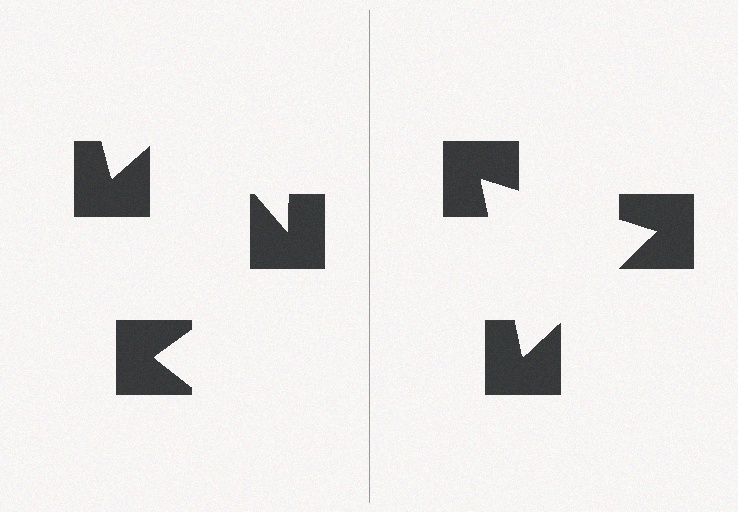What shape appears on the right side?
An illusory triangle.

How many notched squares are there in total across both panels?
6 — 3 on each side.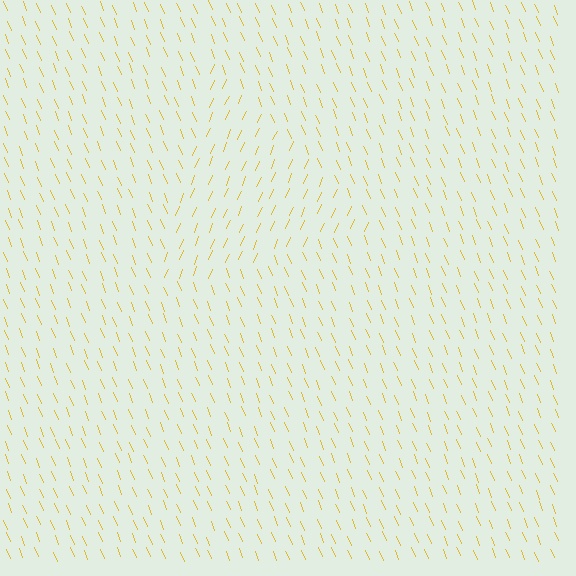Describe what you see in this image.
The image is filled with small yellow line segments. A triangle region in the image has lines oriented differently from the surrounding lines, creating a visible texture boundary.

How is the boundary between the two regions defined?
The boundary is defined purely by a change in line orientation (approximately 45 degrees difference). All lines are the same color and thickness.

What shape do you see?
I see a triangle.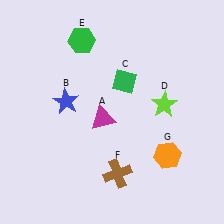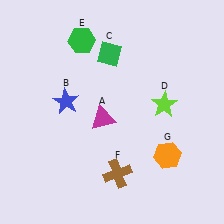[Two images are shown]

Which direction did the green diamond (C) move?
The green diamond (C) moved up.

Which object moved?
The green diamond (C) moved up.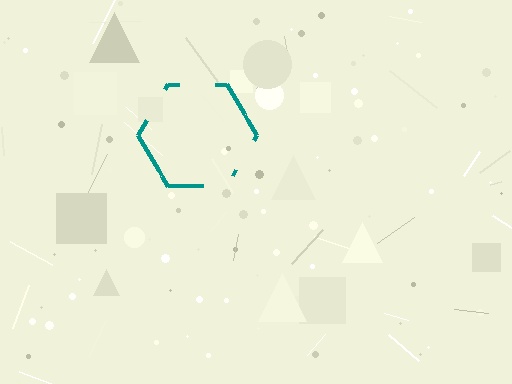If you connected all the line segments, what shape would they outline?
They would outline a hexagon.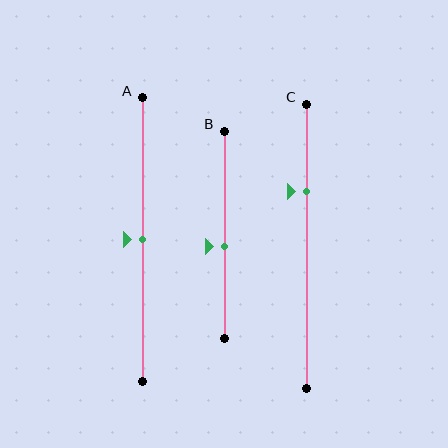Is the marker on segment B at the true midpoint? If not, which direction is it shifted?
No, the marker on segment B is shifted downward by about 6% of the segment length.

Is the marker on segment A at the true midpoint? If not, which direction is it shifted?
Yes, the marker on segment A is at the true midpoint.